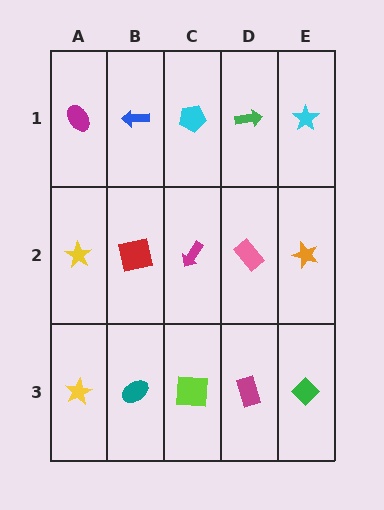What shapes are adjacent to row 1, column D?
A pink rectangle (row 2, column D), a cyan pentagon (row 1, column C), a cyan star (row 1, column E).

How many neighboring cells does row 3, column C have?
3.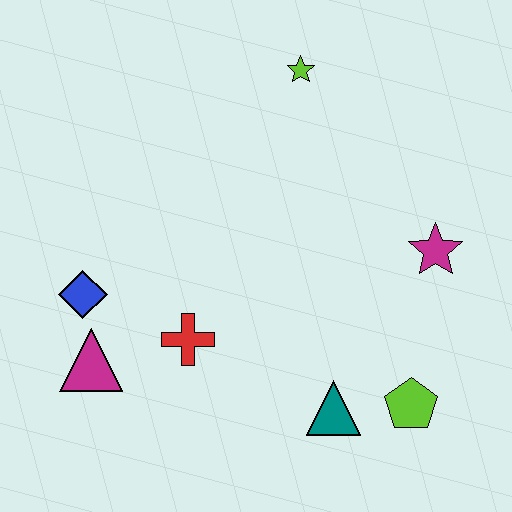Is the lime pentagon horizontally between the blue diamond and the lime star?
No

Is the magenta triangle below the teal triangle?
No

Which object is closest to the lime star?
The magenta star is closest to the lime star.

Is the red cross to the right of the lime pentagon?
No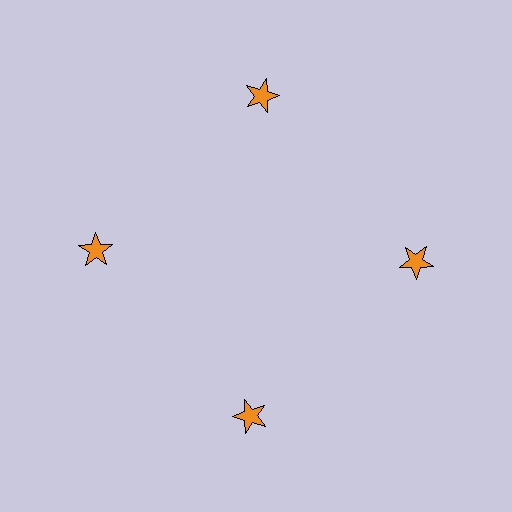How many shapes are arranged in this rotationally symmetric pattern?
There are 4 shapes, arranged in 4 groups of 1.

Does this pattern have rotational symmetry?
Yes, this pattern has 4-fold rotational symmetry. It looks the same after rotating 90 degrees around the center.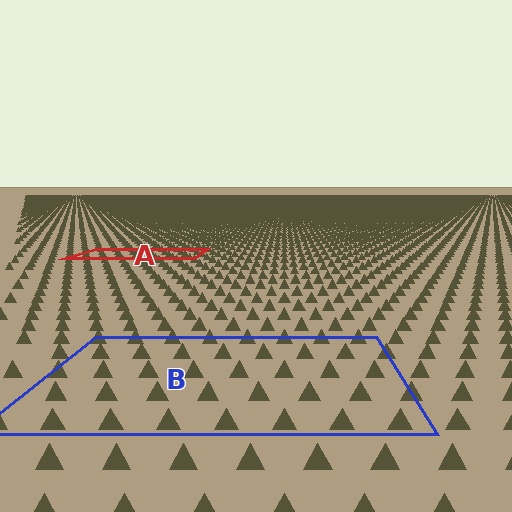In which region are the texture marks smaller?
The texture marks are smaller in region A, because it is farther away.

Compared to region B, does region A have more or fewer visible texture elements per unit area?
Region A has more texture elements per unit area — they are packed more densely because it is farther away.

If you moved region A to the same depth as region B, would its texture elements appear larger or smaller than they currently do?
They would appear larger. At a closer depth, the same texture elements are projected at a bigger on-screen size.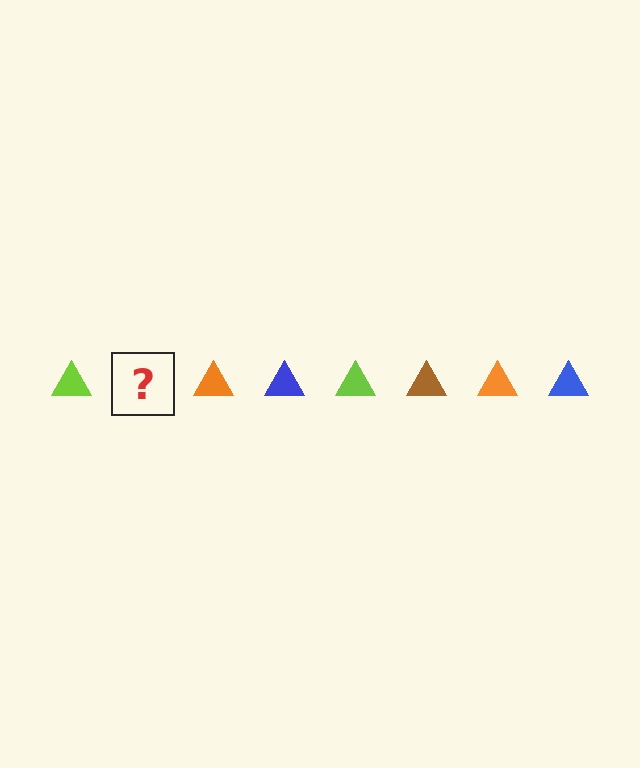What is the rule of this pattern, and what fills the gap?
The rule is that the pattern cycles through lime, brown, orange, blue triangles. The gap should be filled with a brown triangle.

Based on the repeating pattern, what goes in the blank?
The blank should be a brown triangle.